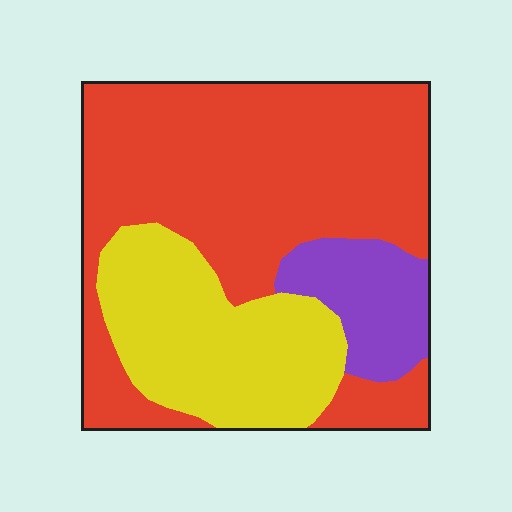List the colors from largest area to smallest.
From largest to smallest: red, yellow, purple.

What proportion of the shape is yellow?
Yellow takes up about one quarter (1/4) of the shape.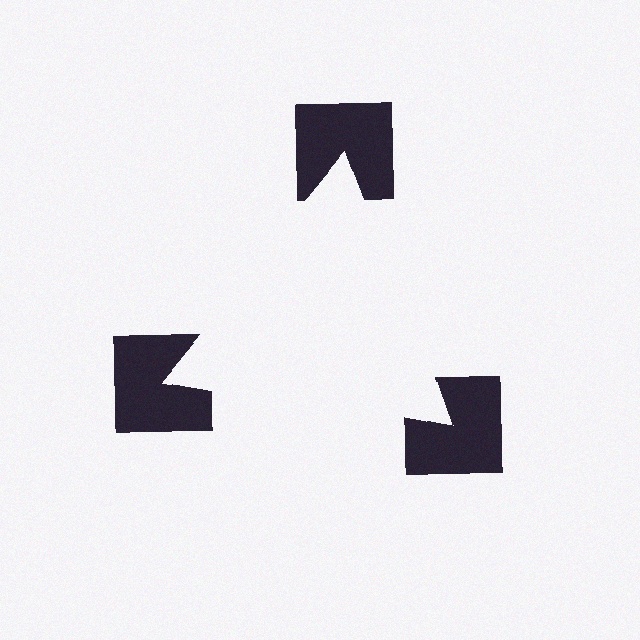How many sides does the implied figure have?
3 sides.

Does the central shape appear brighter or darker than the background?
It typically appears slightly brighter than the background, even though no actual brightness change is drawn.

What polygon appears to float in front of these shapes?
An illusory triangle — its edges are inferred from the aligned wedge cuts in the notched squares, not physically drawn.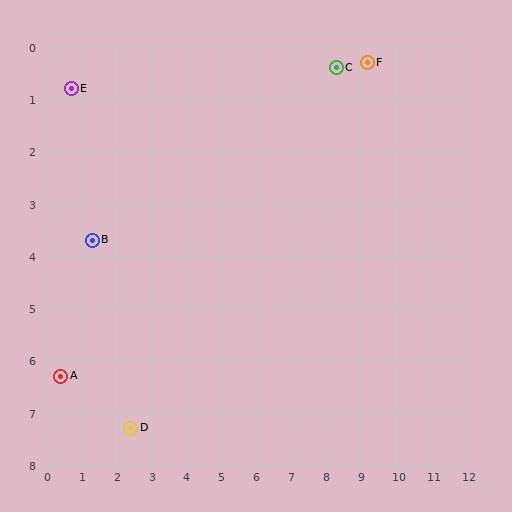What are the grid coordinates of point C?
Point C is at approximately (8.3, 0.4).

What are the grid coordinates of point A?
Point A is at approximately (0.4, 6.3).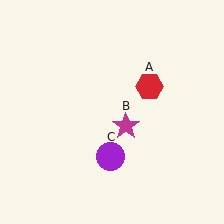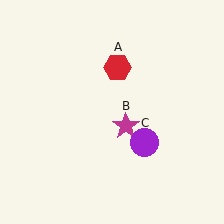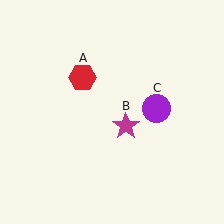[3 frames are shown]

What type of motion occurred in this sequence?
The red hexagon (object A), purple circle (object C) rotated counterclockwise around the center of the scene.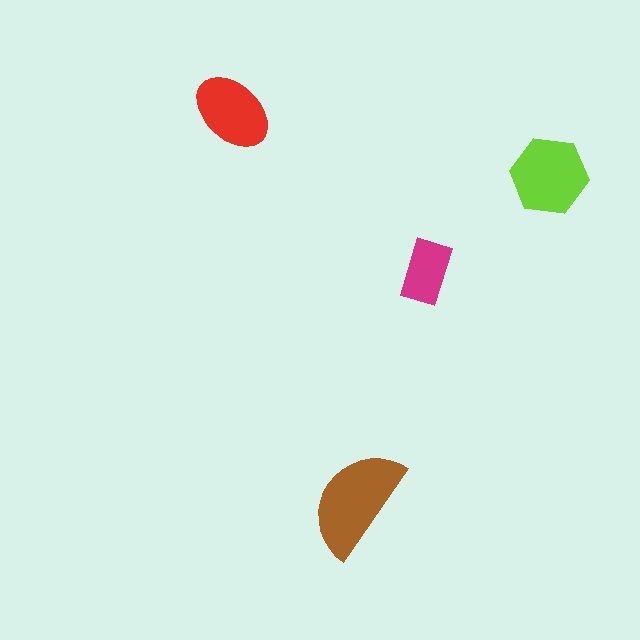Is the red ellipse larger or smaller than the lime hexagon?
Smaller.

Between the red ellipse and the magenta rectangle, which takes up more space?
The red ellipse.